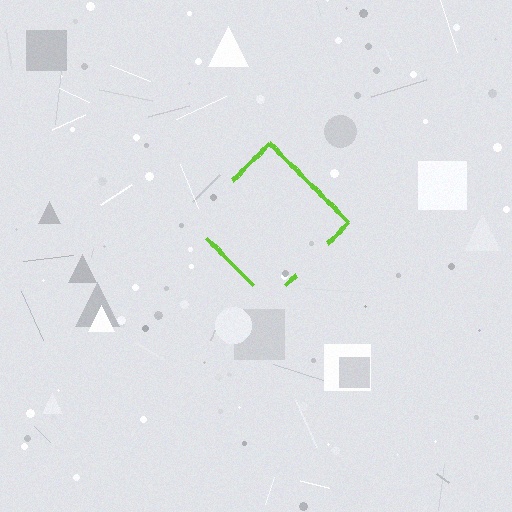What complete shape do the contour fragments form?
The contour fragments form a diamond.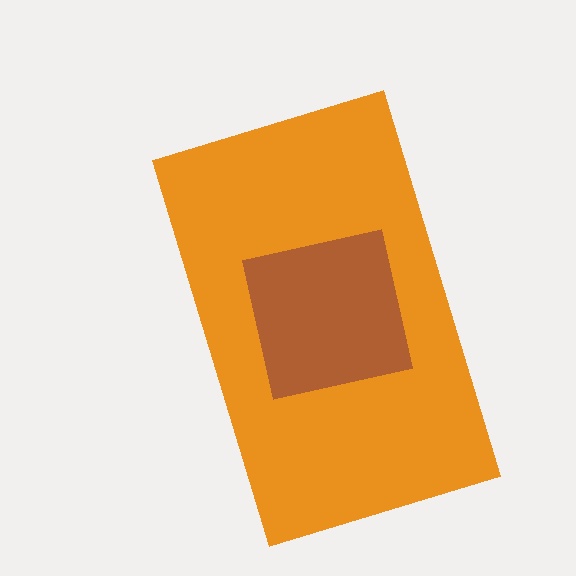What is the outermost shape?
The orange rectangle.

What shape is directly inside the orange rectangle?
The brown square.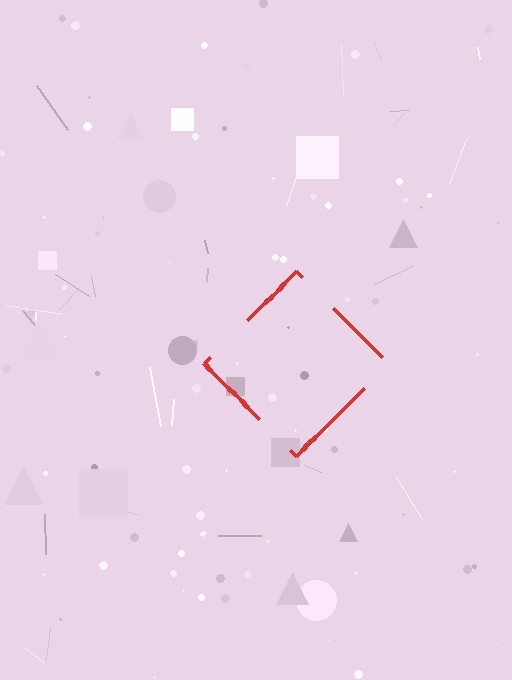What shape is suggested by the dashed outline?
The dashed outline suggests a diamond.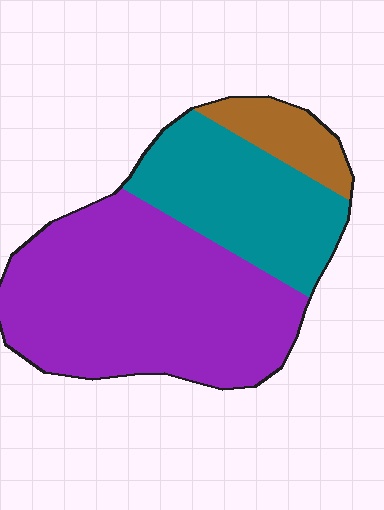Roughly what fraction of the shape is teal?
Teal covers 30% of the shape.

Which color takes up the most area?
Purple, at roughly 60%.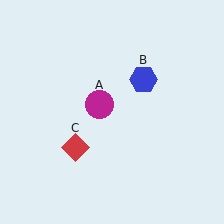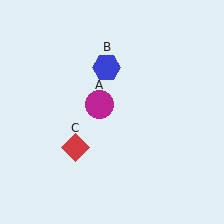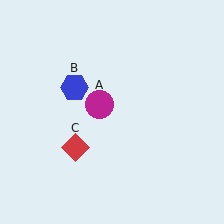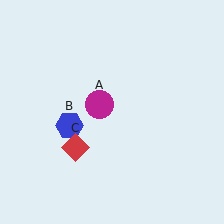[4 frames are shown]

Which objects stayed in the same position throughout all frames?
Magenta circle (object A) and red diamond (object C) remained stationary.